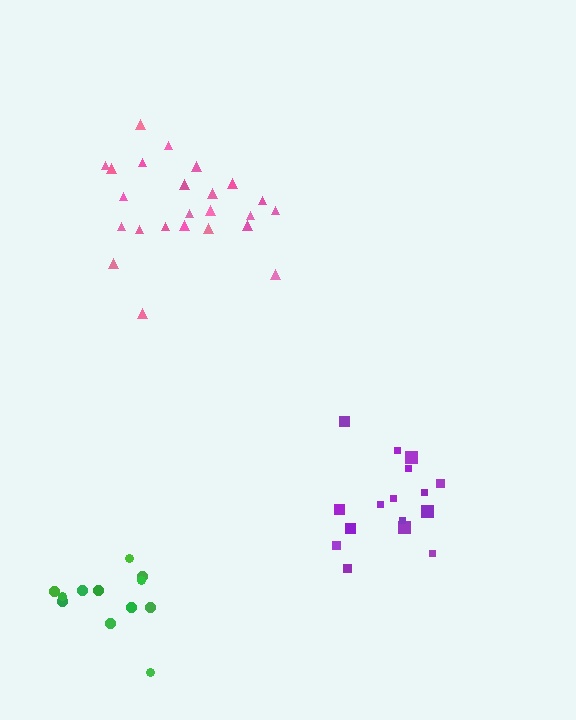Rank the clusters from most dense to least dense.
pink, purple, green.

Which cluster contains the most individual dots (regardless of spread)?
Pink (24).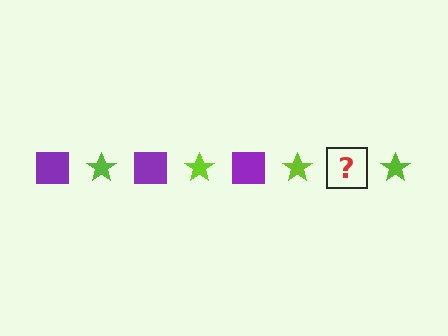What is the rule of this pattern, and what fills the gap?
The rule is that the pattern alternates between purple square and lime star. The gap should be filled with a purple square.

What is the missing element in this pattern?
The missing element is a purple square.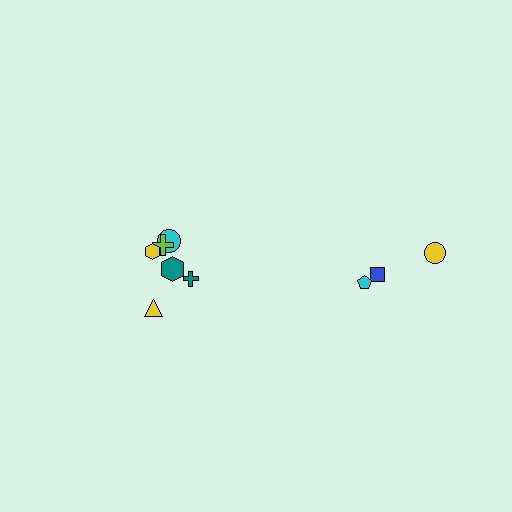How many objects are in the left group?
There are 6 objects.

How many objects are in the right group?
There are 3 objects.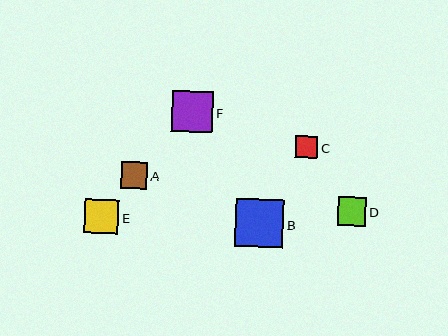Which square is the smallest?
Square C is the smallest with a size of approximately 22 pixels.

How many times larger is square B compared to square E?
Square B is approximately 1.4 times the size of square E.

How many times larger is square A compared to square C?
Square A is approximately 1.2 times the size of square C.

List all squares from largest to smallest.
From largest to smallest: B, F, E, D, A, C.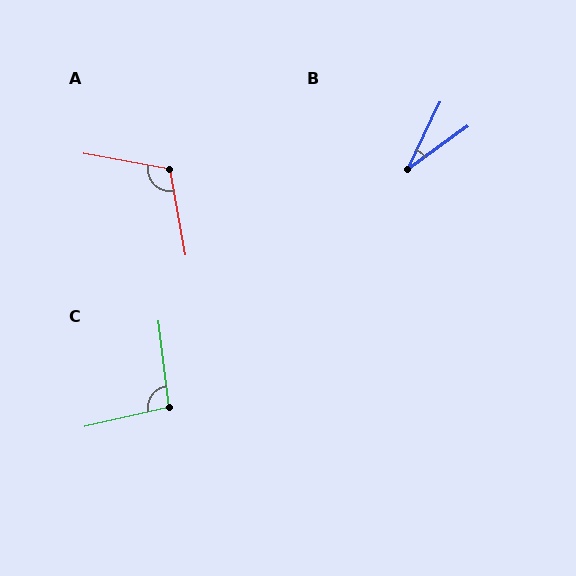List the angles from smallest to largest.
B (29°), C (96°), A (110°).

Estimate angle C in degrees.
Approximately 96 degrees.